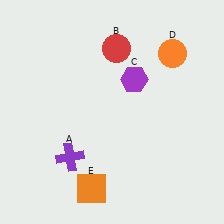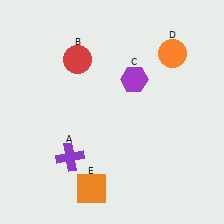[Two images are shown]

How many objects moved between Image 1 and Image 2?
1 object moved between the two images.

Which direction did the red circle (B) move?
The red circle (B) moved left.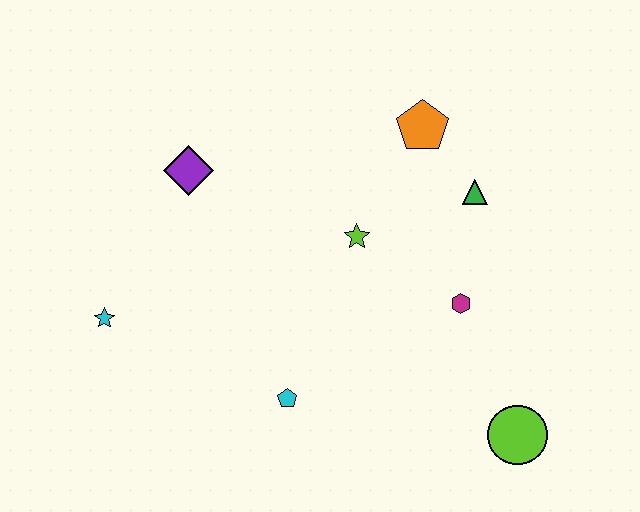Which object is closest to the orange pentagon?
The green triangle is closest to the orange pentagon.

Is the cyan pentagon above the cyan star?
No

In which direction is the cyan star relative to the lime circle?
The cyan star is to the left of the lime circle.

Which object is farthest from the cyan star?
The lime circle is farthest from the cyan star.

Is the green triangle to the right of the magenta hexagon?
Yes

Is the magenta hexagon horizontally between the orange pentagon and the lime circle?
Yes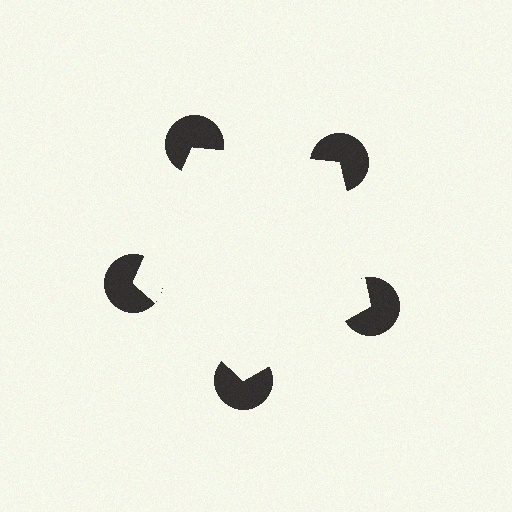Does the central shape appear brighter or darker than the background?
It typically appears slightly brighter than the background, even though no actual brightness change is drawn.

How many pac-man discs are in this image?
There are 5 — one at each vertex of the illusory pentagon.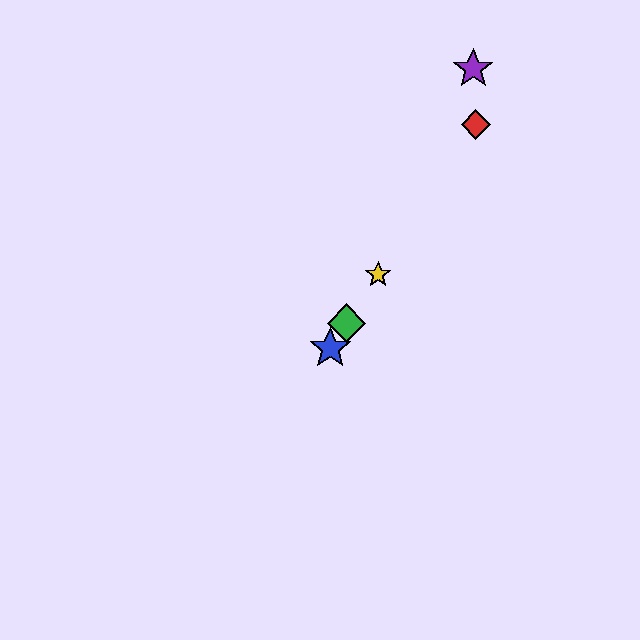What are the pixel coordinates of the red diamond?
The red diamond is at (476, 124).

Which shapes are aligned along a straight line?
The red diamond, the blue star, the green diamond, the yellow star are aligned along a straight line.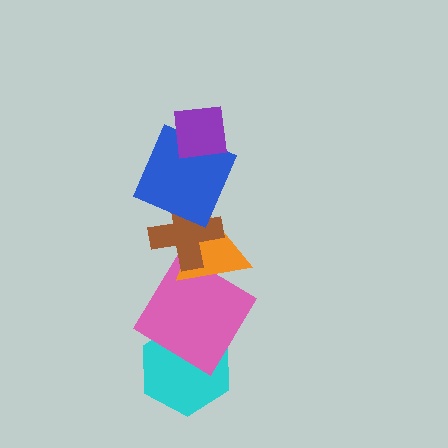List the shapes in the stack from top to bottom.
From top to bottom: the purple square, the blue square, the brown cross, the orange triangle, the pink diamond, the cyan hexagon.